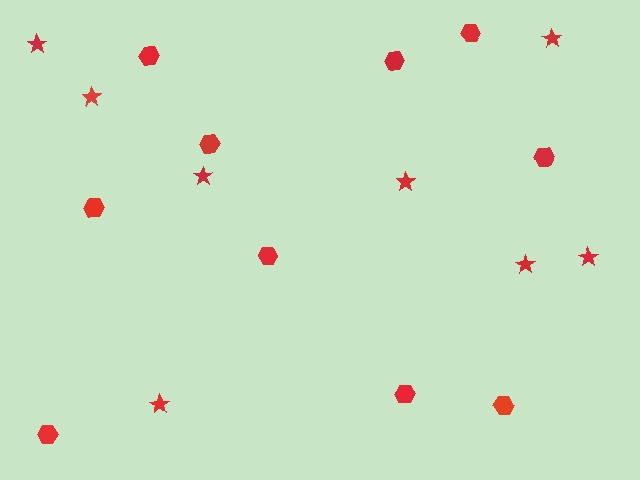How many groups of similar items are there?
There are 2 groups: one group of hexagons (10) and one group of stars (8).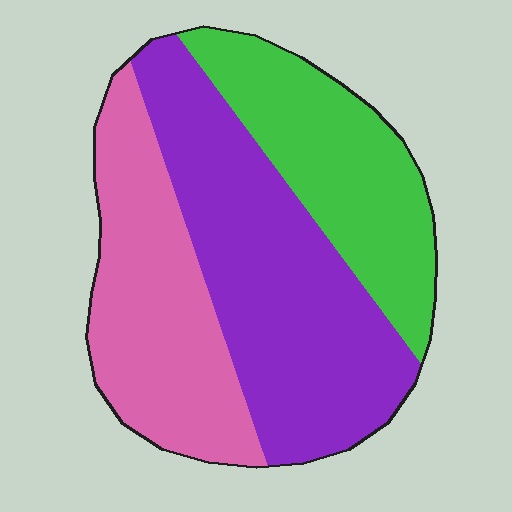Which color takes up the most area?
Purple, at roughly 40%.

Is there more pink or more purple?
Purple.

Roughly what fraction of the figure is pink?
Pink takes up between a quarter and a half of the figure.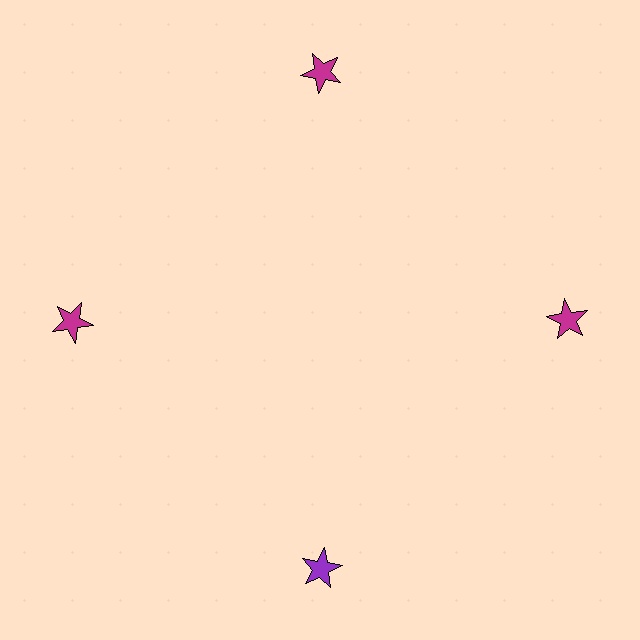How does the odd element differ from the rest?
It has a different color: purple instead of magenta.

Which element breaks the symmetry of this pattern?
The purple star at roughly the 6 o'clock position breaks the symmetry. All other shapes are magenta stars.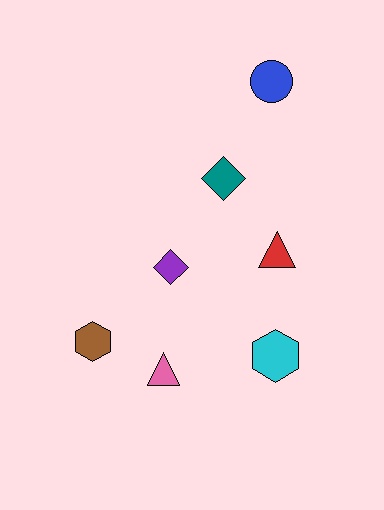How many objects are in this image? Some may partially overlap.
There are 7 objects.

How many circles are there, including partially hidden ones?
There is 1 circle.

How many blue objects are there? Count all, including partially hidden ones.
There is 1 blue object.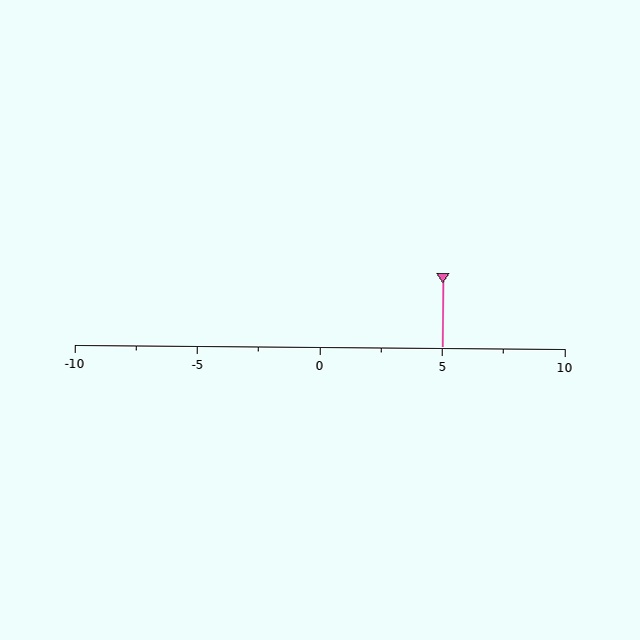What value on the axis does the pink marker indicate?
The marker indicates approximately 5.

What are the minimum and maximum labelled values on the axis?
The axis runs from -10 to 10.